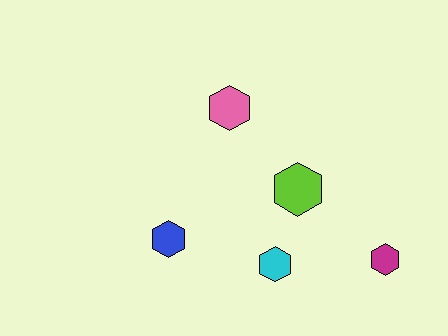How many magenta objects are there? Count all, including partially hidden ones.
There is 1 magenta object.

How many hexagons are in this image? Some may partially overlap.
There are 5 hexagons.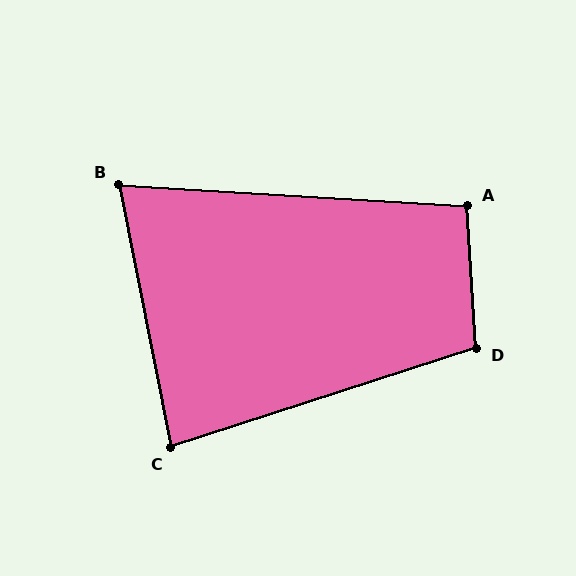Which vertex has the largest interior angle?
D, at approximately 104 degrees.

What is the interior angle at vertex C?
Approximately 83 degrees (acute).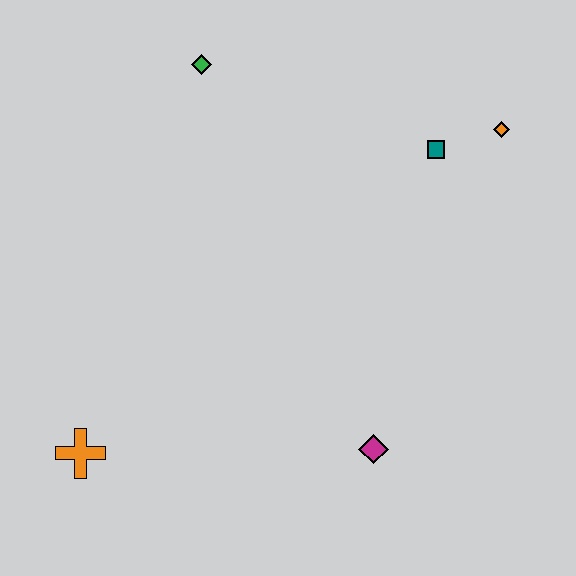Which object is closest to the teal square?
The orange diamond is closest to the teal square.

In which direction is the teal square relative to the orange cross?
The teal square is to the right of the orange cross.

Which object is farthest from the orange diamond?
The orange cross is farthest from the orange diamond.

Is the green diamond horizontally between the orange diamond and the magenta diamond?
No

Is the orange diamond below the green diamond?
Yes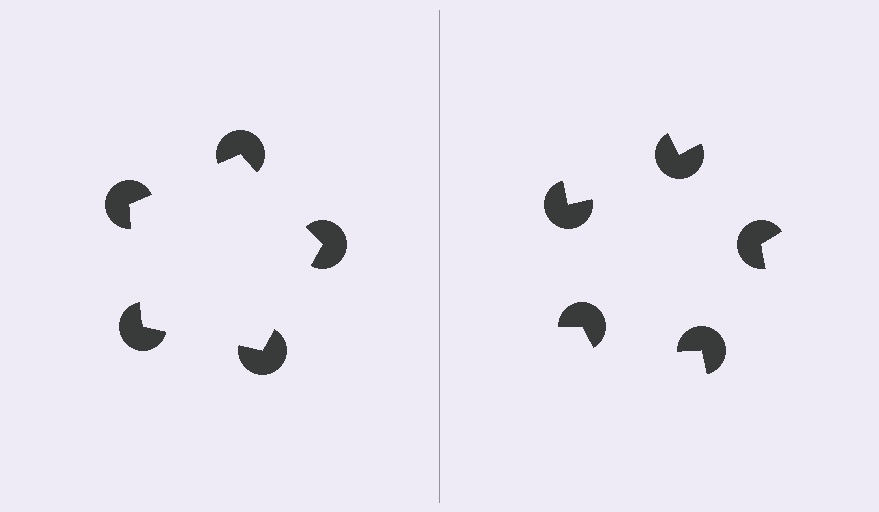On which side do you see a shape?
An illusory pentagon appears on the left side. On the right side the wedge cuts are rotated, so no coherent shape forms.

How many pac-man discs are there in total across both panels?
10 — 5 on each side.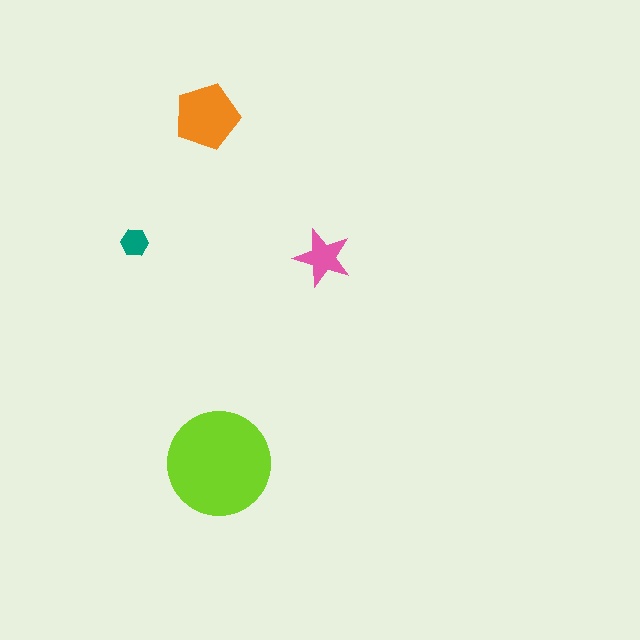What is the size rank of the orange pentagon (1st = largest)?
2nd.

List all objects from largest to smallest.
The lime circle, the orange pentagon, the pink star, the teal hexagon.